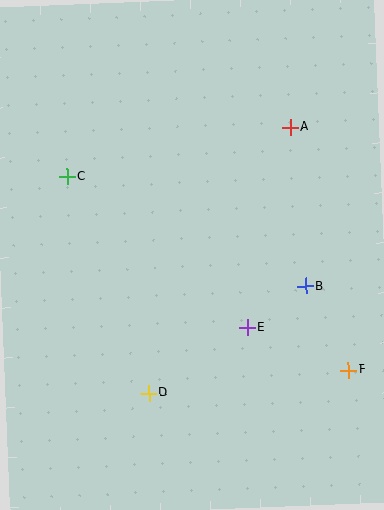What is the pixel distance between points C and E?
The distance between C and E is 235 pixels.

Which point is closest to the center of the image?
Point E at (247, 328) is closest to the center.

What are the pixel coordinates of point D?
Point D is at (149, 393).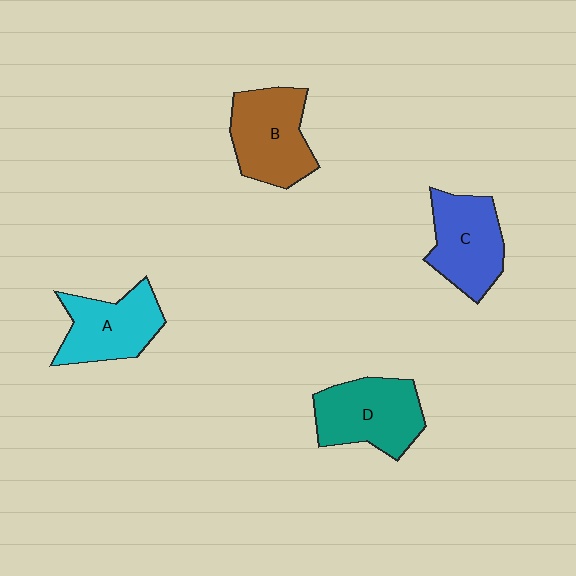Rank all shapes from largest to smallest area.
From largest to smallest: D (teal), B (brown), C (blue), A (cyan).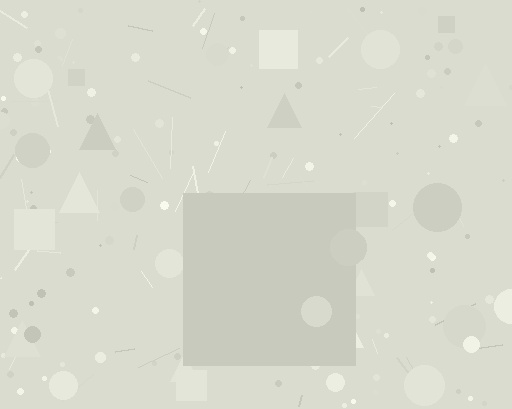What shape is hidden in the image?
A square is hidden in the image.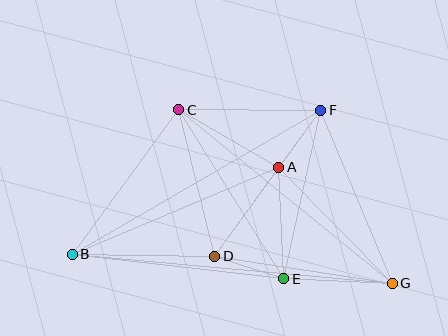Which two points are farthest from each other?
Points B and G are farthest from each other.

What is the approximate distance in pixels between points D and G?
The distance between D and G is approximately 179 pixels.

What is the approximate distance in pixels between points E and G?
The distance between E and G is approximately 109 pixels.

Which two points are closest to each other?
Points A and F are closest to each other.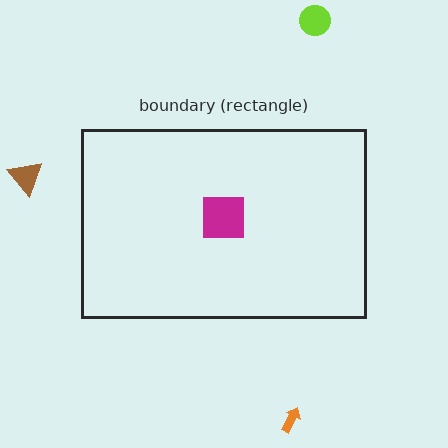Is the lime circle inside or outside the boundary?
Outside.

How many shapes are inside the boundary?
1 inside, 3 outside.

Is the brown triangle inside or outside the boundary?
Outside.